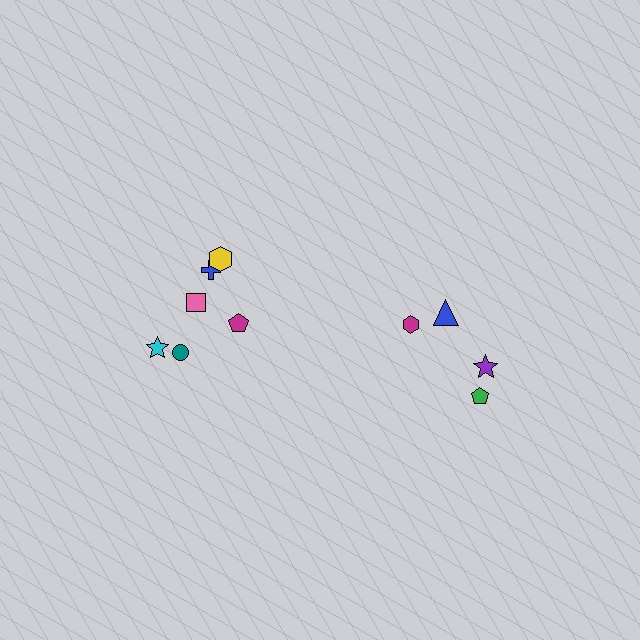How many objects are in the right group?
There are 4 objects.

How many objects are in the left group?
There are 6 objects.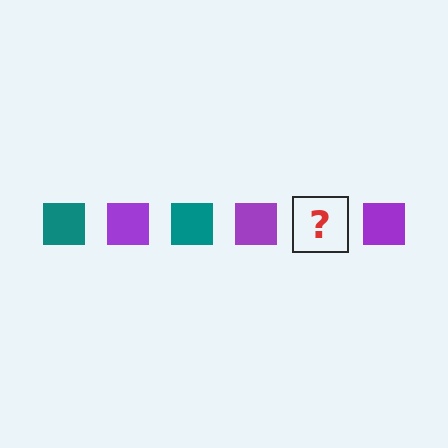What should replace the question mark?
The question mark should be replaced with a teal square.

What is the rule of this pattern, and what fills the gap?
The rule is that the pattern cycles through teal, purple squares. The gap should be filled with a teal square.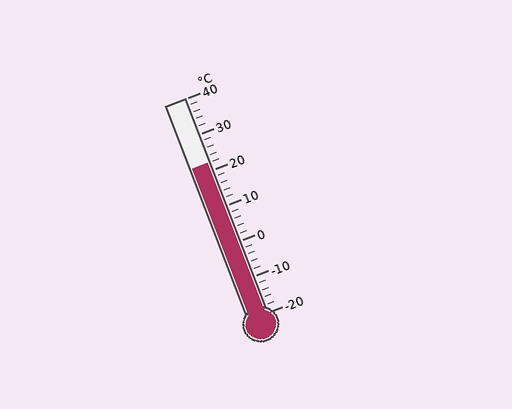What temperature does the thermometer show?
The thermometer shows approximately 22°C.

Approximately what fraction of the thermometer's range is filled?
The thermometer is filled to approximately 70% of its range.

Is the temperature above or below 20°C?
The temperature is above 20°C.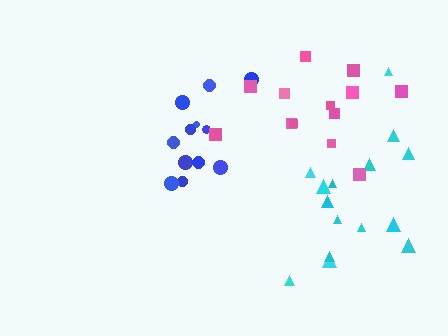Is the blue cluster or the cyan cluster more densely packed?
Blue.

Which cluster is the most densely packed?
Pink.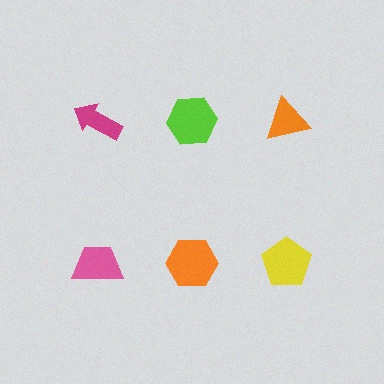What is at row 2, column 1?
A pink trapezoid.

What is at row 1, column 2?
A lime hexagon.